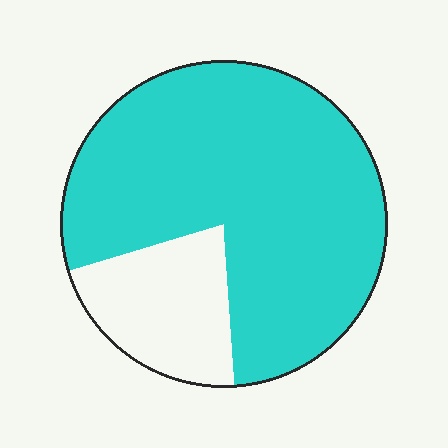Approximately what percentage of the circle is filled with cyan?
Approximately 80%.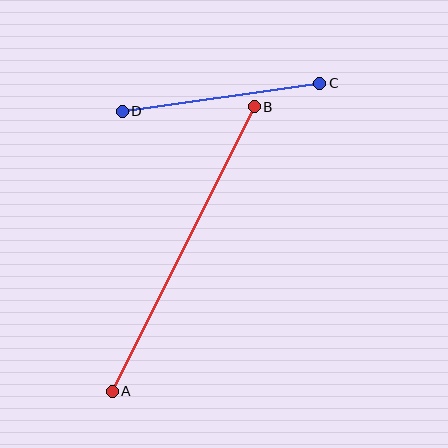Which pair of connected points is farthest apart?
Points A and B are farthest apart.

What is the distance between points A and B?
The distance is approximately 318 pixels.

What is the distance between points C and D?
The distance is approximately 199 pixels.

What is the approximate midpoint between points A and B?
The midpoint is at approximately (183, 249) pixels.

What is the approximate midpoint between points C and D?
The midpoint is at approximately (221, 97) pixels.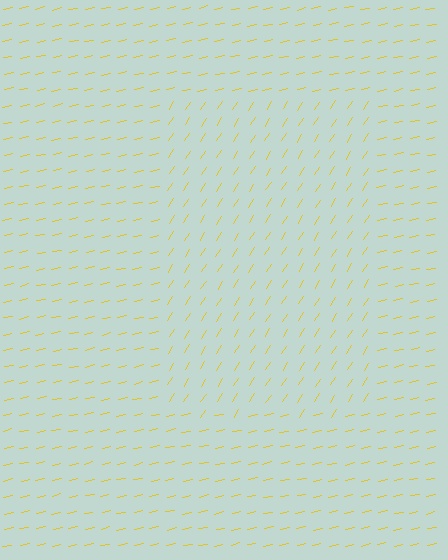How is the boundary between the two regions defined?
The boundary is defined purely by a change in line orientation (approximately 45 degrees difference). All lines are the same color and thickness.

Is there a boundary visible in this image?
Yes, there is a texture boundary formed by a change in line orientation.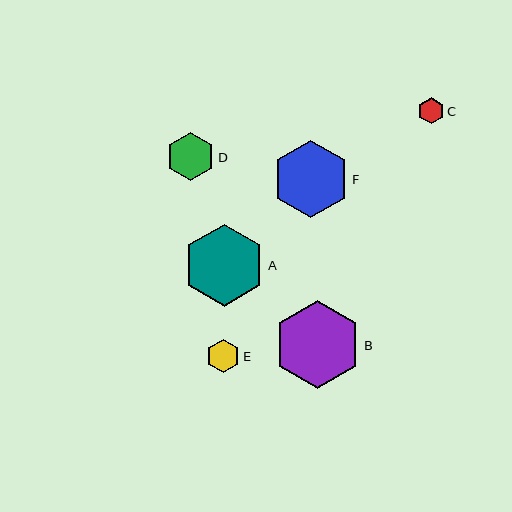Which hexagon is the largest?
Hexagon B is the largest with a size of approximately 88 pixels.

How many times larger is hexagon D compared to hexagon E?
Hexagon D is approximately 1.5 times the size of hexagon E.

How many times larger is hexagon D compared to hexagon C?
Hexagon D is approximately 1.9 times the size of hexagon C.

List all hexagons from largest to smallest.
From largest to smallest: B, A, F, D, E, C.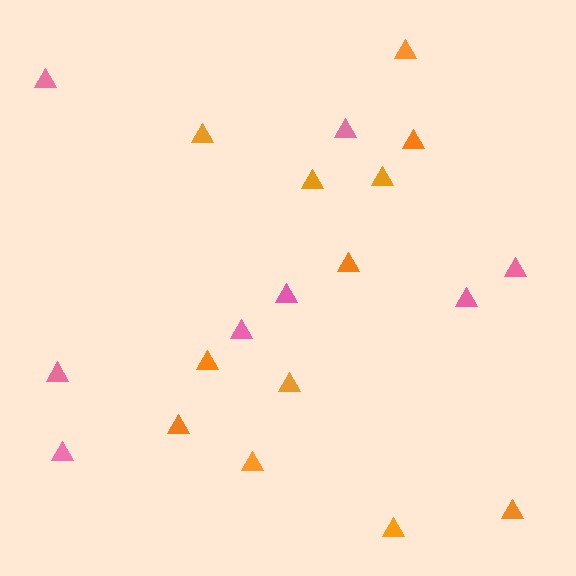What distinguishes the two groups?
There are 2 groups: one group of pink triangles (8) and one group of orange triangles (12).